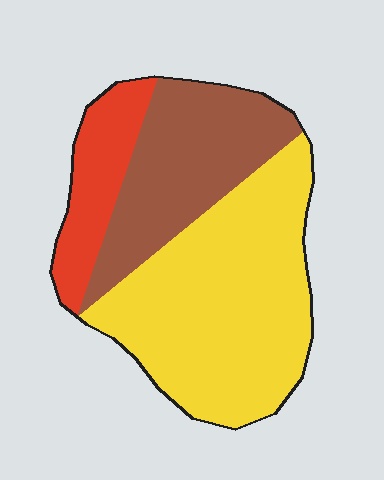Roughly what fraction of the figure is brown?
Brown takes up between a sixth and a third of the figure.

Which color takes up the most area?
Yellow, at roughly 55%.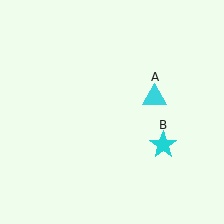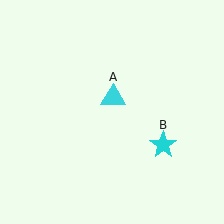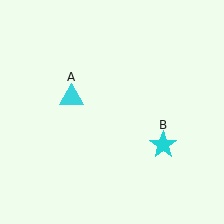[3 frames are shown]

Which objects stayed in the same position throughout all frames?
Cyan star (object B) remained stationary.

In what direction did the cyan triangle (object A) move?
The cyan triangle (object A) moved left.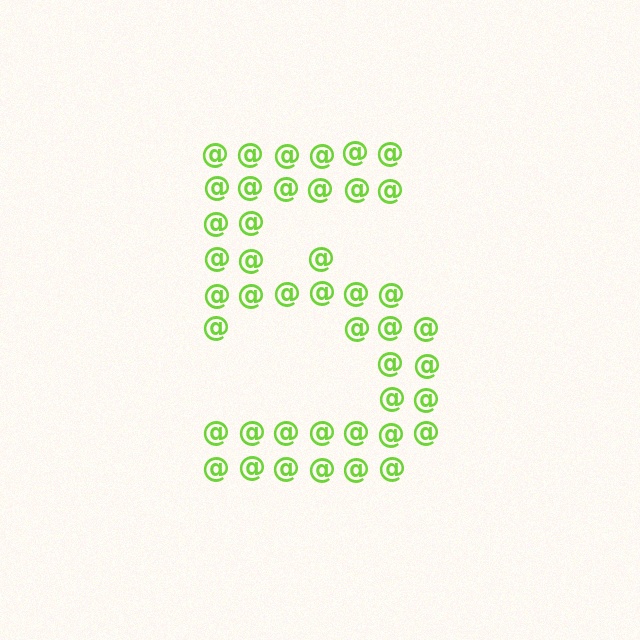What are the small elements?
The small elements are at signs.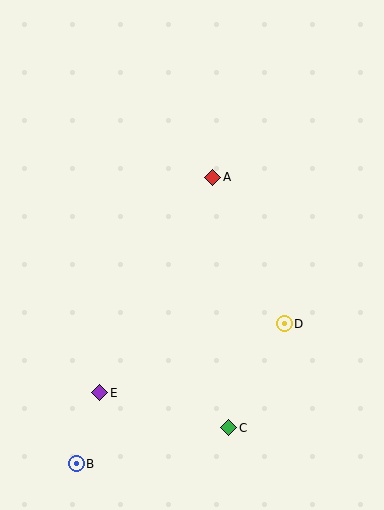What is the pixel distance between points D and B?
The distance between D and B is 251 pixels.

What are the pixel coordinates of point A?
Point A is at (213, 177).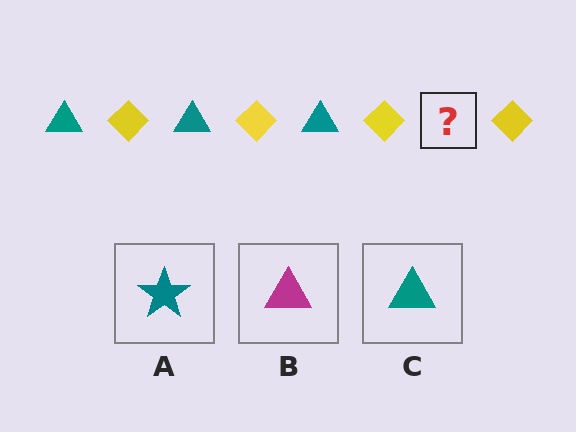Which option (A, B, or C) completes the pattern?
C.